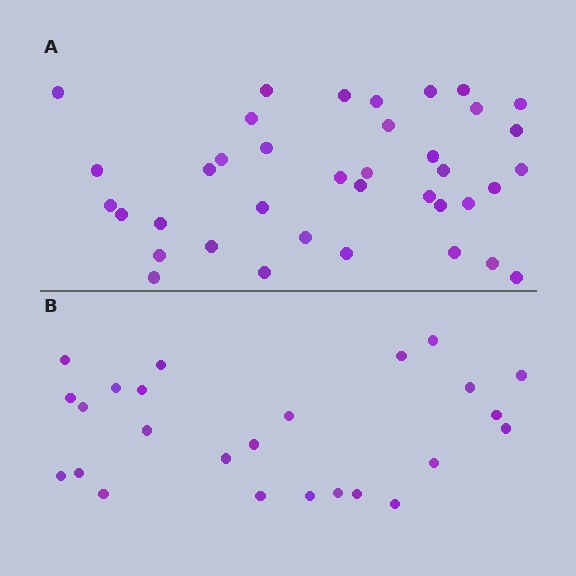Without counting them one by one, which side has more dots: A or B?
Region A (the top region) has more dots.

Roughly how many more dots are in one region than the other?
Region A has approximately 15 more dots than region B.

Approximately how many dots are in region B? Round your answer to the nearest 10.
About 20 dots. (The exact count is 25, which rounds to 20.)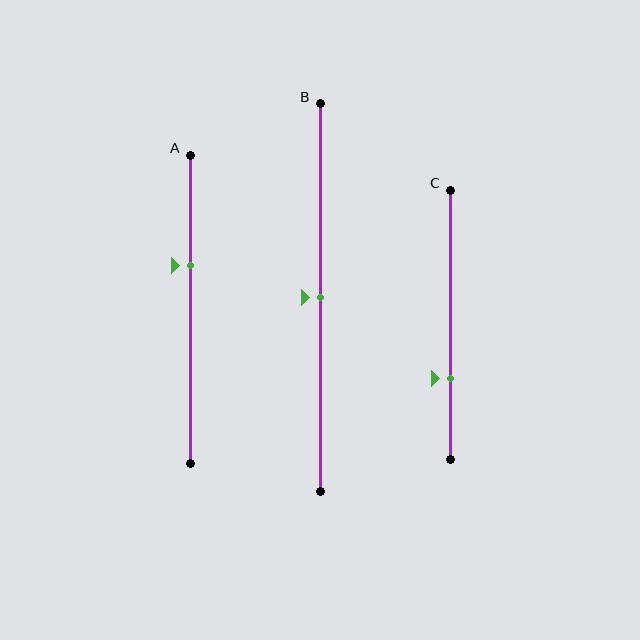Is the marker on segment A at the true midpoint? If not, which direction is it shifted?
No, the marker on segment A is shifted upward by about 14% of the segment length.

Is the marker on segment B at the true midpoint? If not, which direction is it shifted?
Yes, the marker on segment B is at the true midpoint.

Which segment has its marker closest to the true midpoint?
Segment B has its marker closest to the true midpoint.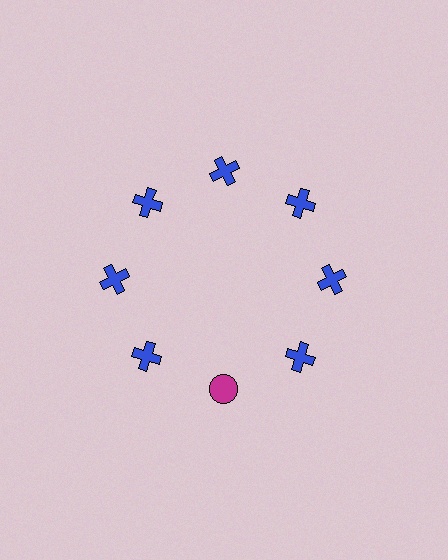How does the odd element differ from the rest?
It differs in both color (magenta instead of blue) and shape (circle instead of cross).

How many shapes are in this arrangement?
There are 8 shapes arranged in a ring pattern.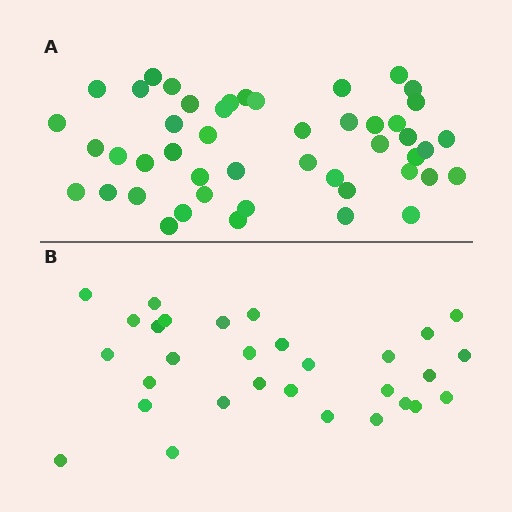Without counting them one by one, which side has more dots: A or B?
Region A (the top region) has more dots.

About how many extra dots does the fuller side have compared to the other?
Region A has approximately 15 more dots than region B.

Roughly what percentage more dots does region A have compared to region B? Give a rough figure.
About 55% more.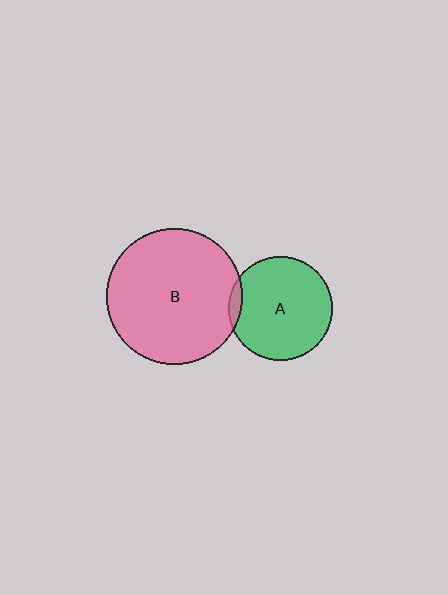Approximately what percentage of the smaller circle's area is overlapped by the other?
Approximately 5%.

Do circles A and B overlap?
Yes.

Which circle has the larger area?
Circle B (pink).